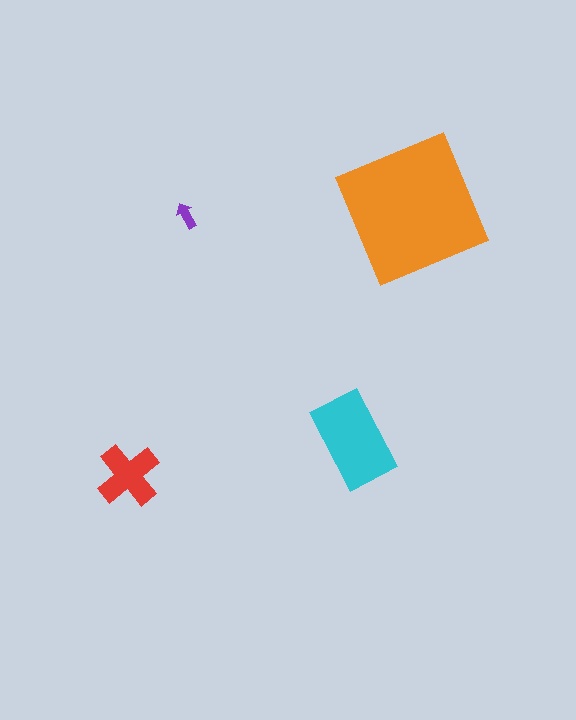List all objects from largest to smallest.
The orange square, the cyan rectangle, the red cross, the purple arrow.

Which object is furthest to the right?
The orange square is rightmost.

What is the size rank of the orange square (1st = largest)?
1st.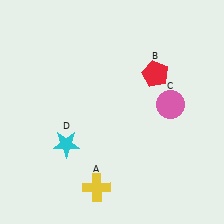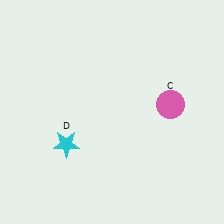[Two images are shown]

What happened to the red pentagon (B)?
The red pentagon (B) was removed in Image 2. It was in the top-right area of Image 1.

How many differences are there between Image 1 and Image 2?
There are 2 differences between the two images.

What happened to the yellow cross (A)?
The yellow cross (A) was removed in Image 2. It was in the bottom-left area of Image 1.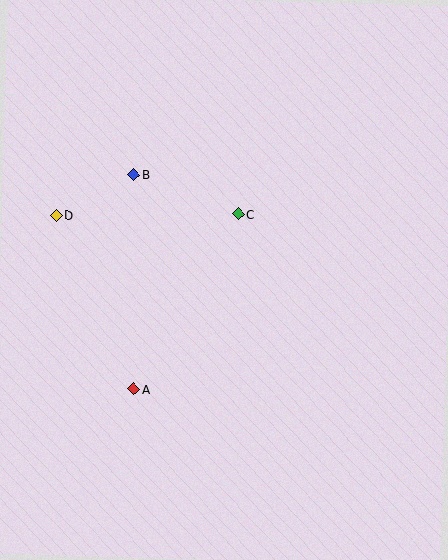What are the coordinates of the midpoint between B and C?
The midpoint between B and C is at (186, 194).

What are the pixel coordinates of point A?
Point A is at (134, 389).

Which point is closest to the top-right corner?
Point C is closest to the top-right corner.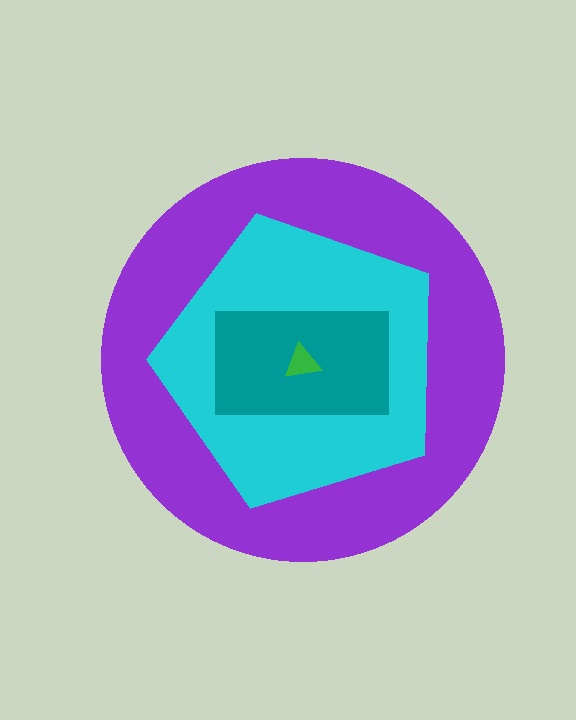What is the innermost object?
The green triangle.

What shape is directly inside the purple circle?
The cyan pentagon.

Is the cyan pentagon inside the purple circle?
Yes.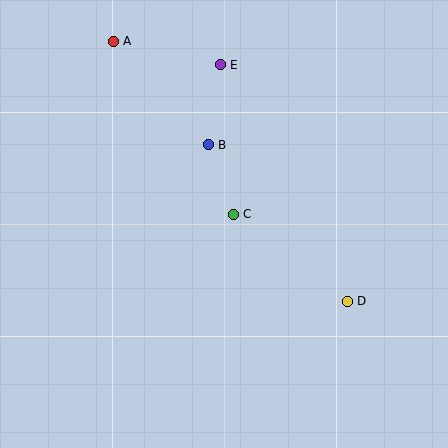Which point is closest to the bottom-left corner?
Point C is closest to the bottom-left corner.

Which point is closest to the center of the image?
Point C at (233, 214) is closest to the center.